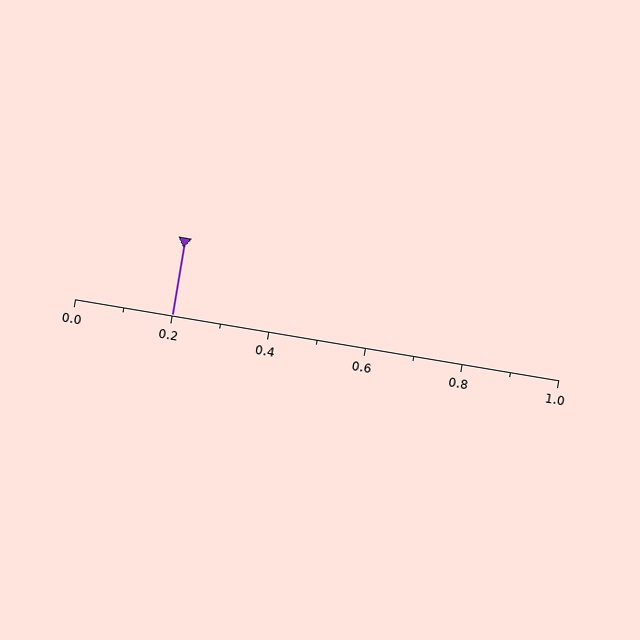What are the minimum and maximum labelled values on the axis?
The axis runs from 0.0 to 1.0.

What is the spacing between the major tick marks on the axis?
The major ticks are spaced 0.2 apart.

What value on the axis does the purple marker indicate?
The marker indicates approximately 0.2.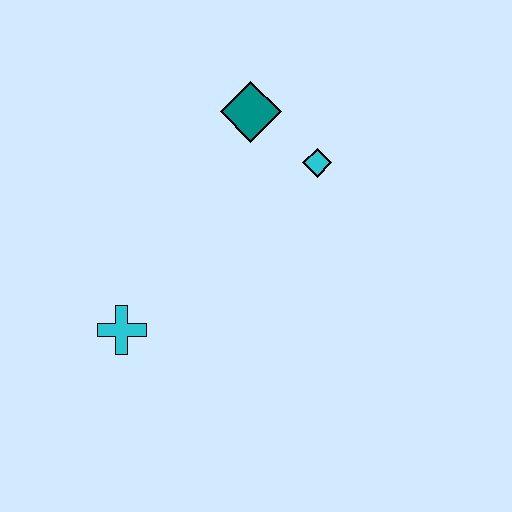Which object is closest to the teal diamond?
The cyan diamond is closest to the teal diamond.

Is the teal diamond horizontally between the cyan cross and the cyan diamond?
Yes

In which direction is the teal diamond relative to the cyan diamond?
The teal diamond is to the left of the cyan diamond.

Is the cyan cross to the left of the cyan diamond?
Yes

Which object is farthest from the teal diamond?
The cyan cross is farthest from the teal diamond.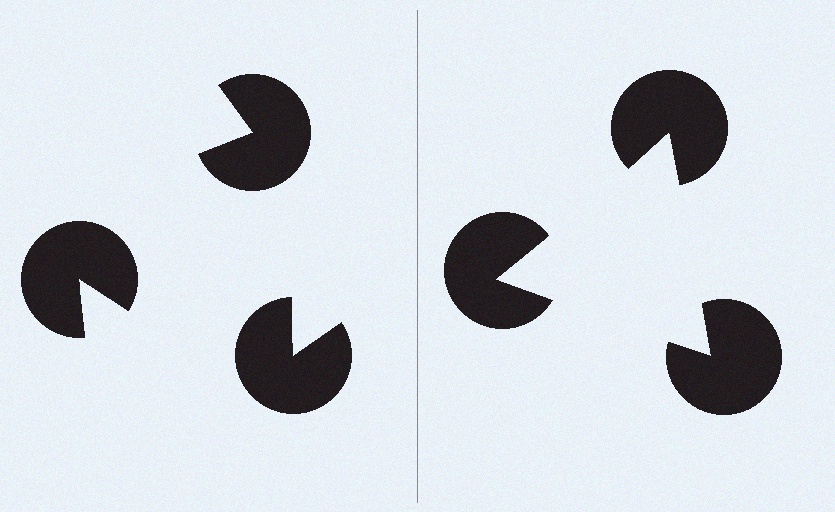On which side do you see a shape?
An illusory triangle appears on the right side. On the left side the wedge cuts are rotated, so no coherent shape forms.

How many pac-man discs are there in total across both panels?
6 — 3 on each side.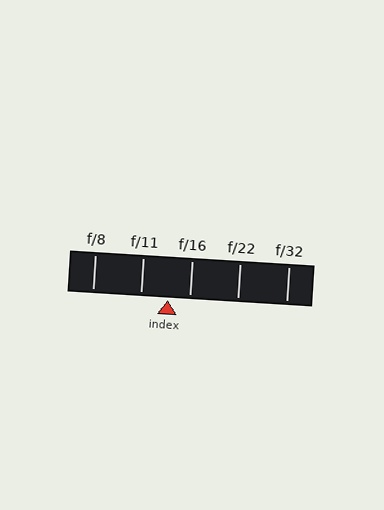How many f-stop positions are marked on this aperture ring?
There are 5 f-stop positions marked.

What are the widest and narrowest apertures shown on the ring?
The widest aperture shown is f/8 and the narrowest is f/32.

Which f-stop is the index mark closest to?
The index mark is closest to f/16.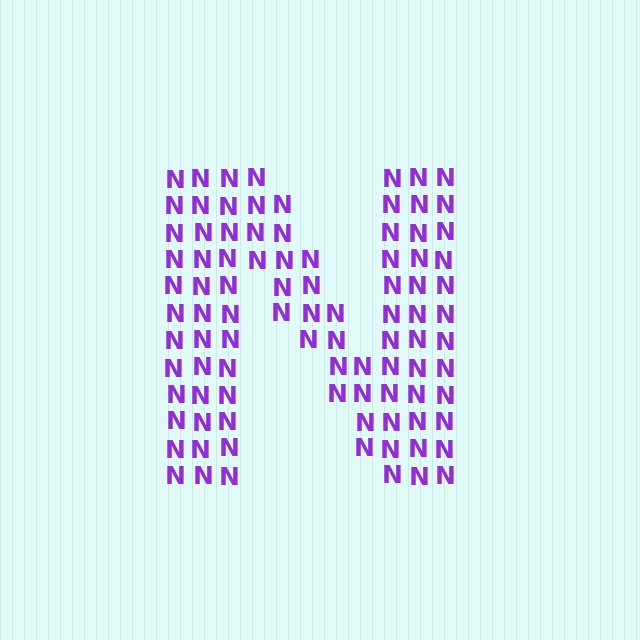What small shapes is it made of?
It is made of small letter N's.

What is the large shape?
The large shape is the letter N.